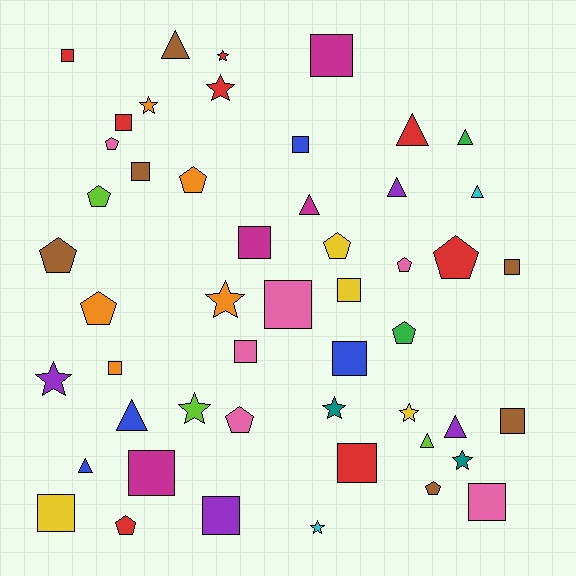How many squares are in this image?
There are 18 squares.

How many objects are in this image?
There are 50 objects.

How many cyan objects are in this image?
There are 2 cyan objects.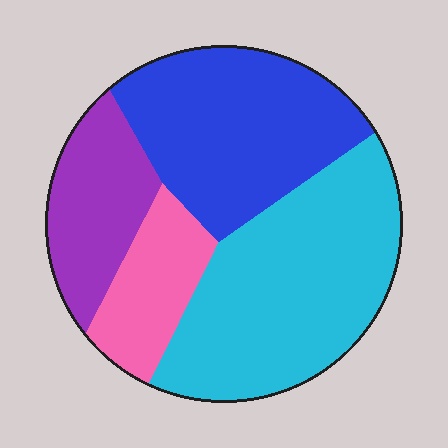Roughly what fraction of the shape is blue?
Blue takes up about one third (1/3) of the shape.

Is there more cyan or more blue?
Cyan.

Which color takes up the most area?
Cyan, at roughly 40%.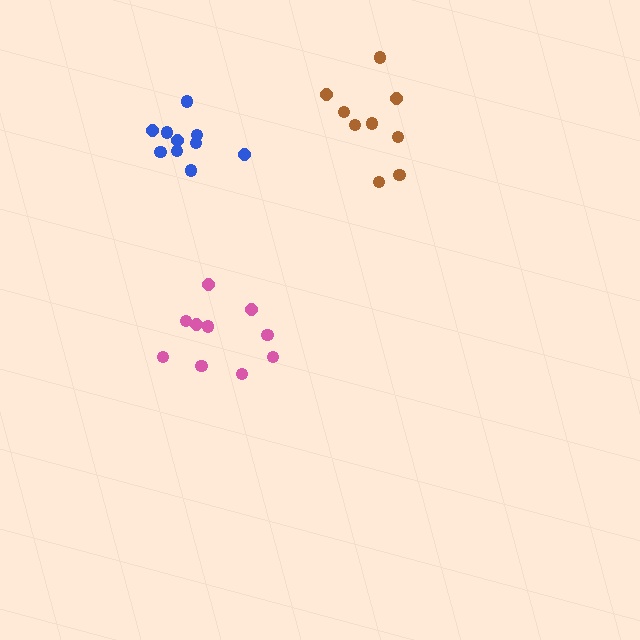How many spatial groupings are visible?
There are 3 spatial groupings.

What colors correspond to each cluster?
The clusters are colored: brown, pink, blue.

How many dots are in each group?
Group 1: 9 dots, Group 2: 10 dots, Group 3: 10 dots (29 total).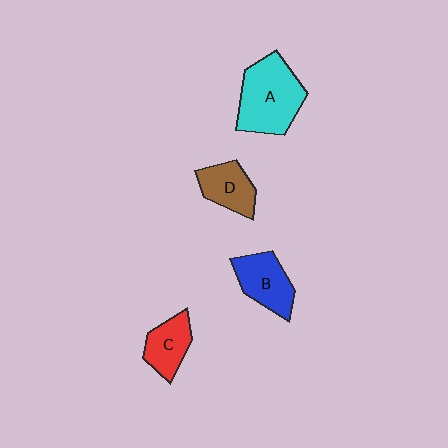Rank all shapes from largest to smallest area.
From largest to smallest: A (cyan), B (blue), D (brown), C (red).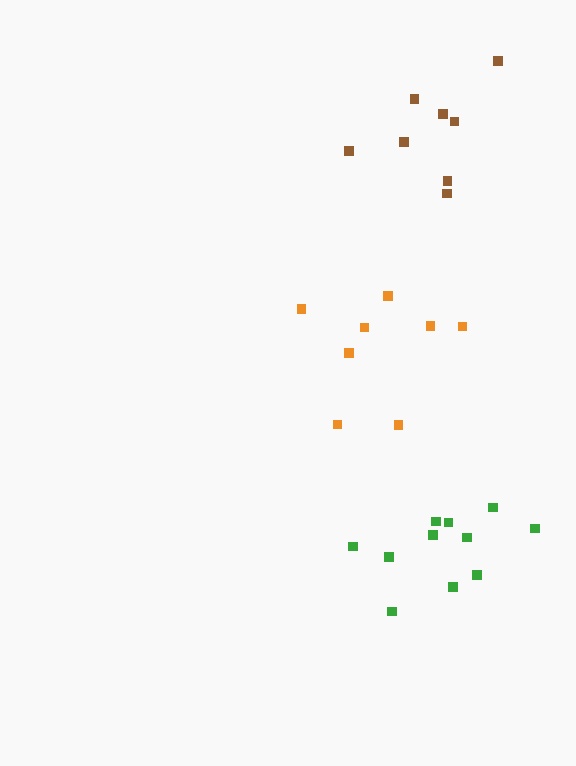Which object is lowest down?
The green cluster is bottommost.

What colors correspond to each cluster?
The clusters are colored: green, orange, brown.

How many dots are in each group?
Group 1: 11 dots, Group 2: 8 dots, Group 3: 8 dots (27 total).